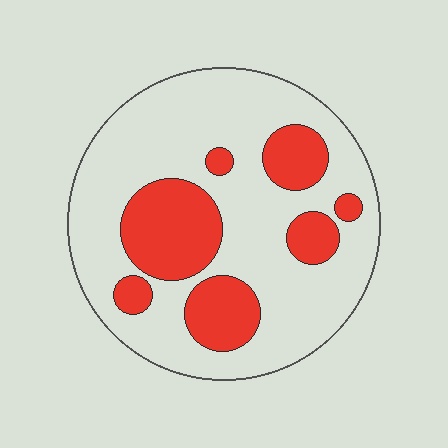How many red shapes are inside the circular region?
7.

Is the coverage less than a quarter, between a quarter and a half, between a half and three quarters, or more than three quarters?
Between a quarter and a half.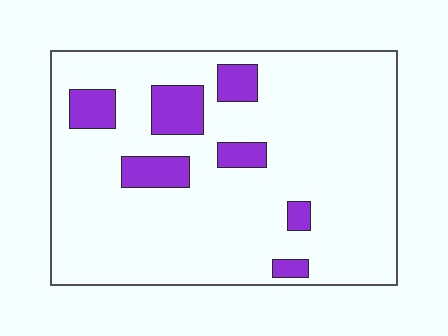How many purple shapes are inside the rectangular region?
7.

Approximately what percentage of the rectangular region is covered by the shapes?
Approximately 15%.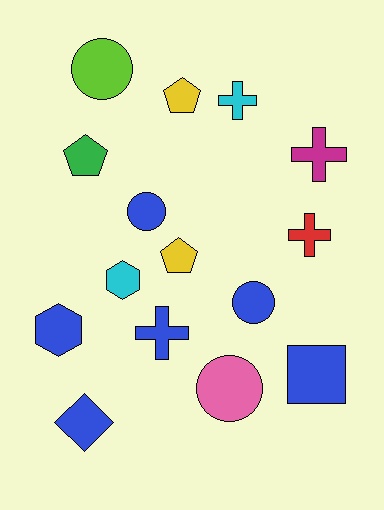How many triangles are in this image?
There are no triangles.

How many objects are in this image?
There are 15 objects.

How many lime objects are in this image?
There is 1 lime object.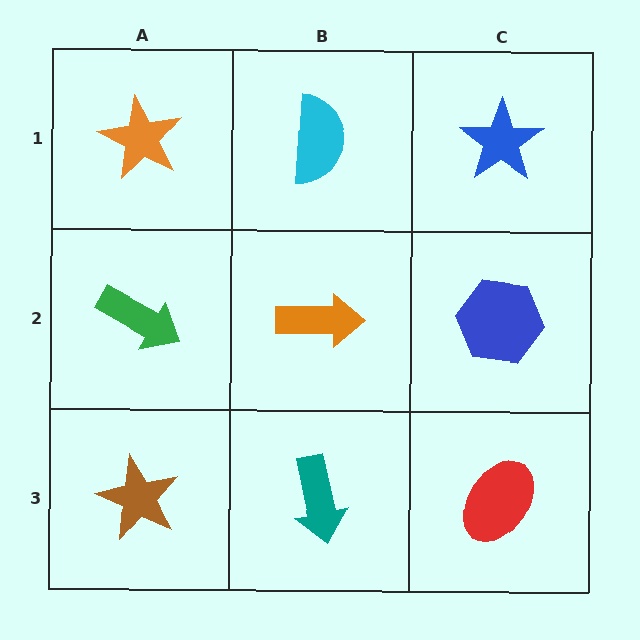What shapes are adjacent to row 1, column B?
An orange arrow (row 2, column B), an orange star (row 1, column A), a blue star (row 1, column C).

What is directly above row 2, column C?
A blue star.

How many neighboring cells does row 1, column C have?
2.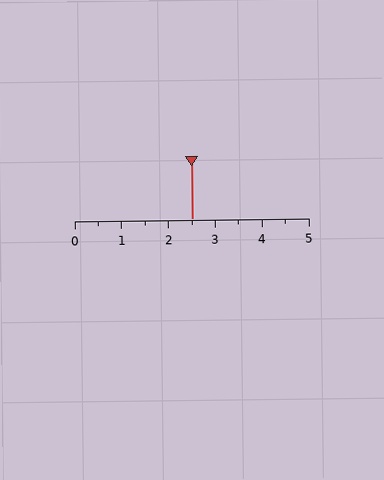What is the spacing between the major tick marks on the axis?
The major ticks are spaced 1 apart.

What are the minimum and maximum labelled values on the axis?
The axis runs from 0 to 5.